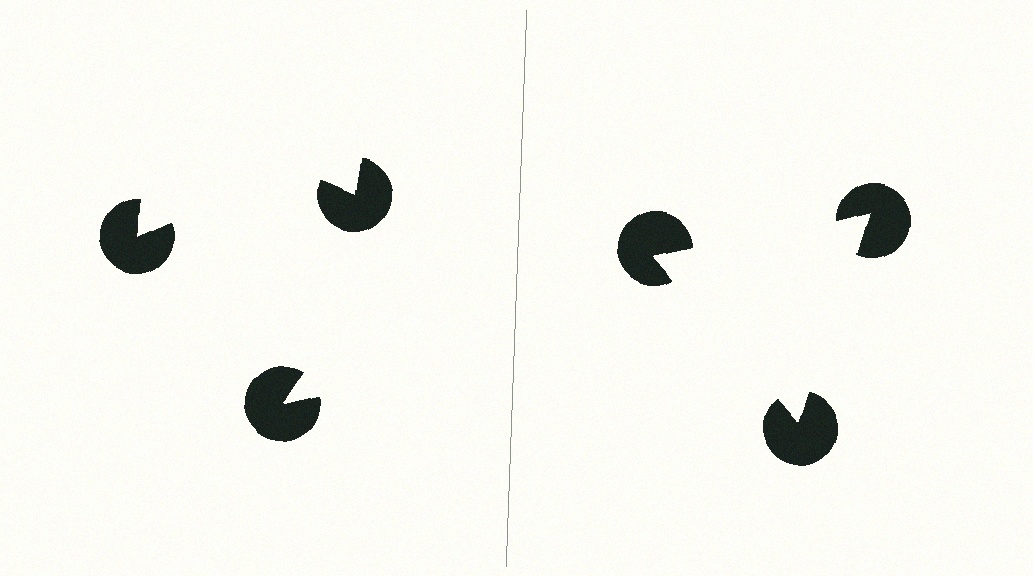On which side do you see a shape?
An illusory triangle appears on the right side. On the left side the wedge cuts are rotated, so no coherent shape forms.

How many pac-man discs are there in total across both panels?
6 — 3 on each side.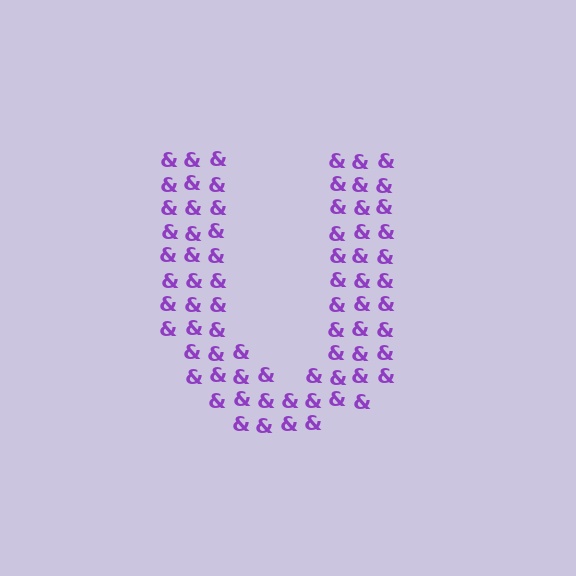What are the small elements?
The small elements are ampersands.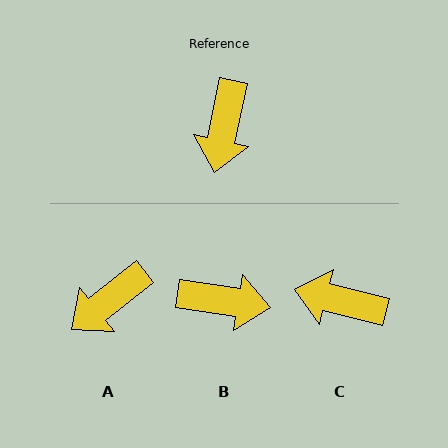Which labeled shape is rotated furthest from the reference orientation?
B, about 93 degrees away.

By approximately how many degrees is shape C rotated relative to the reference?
Approximately 92 degrees clockwise.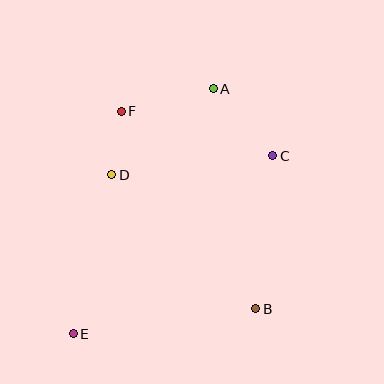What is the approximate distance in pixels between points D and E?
The distance between D and E is approximately 163 pixels.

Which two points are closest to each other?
Points D and F are closest to each other.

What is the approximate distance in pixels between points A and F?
The distance between A and F is approximately 95 pixels.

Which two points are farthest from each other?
Points A and E are farthest from each other.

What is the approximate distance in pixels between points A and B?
The distance between A and B is approximately 224 pixels.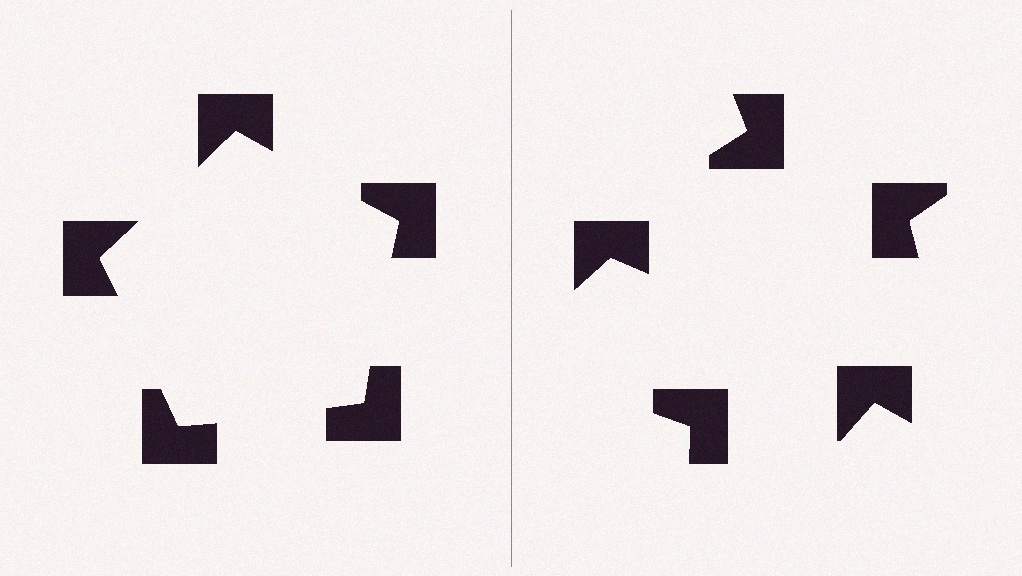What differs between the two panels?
The notched squares are positioned identically on both sides; only the wedge orientations differ. On the left they align to a pentagon; on the right they are misaligned.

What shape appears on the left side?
An illusory pentagon.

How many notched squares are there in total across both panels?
10 — 5 on each side.